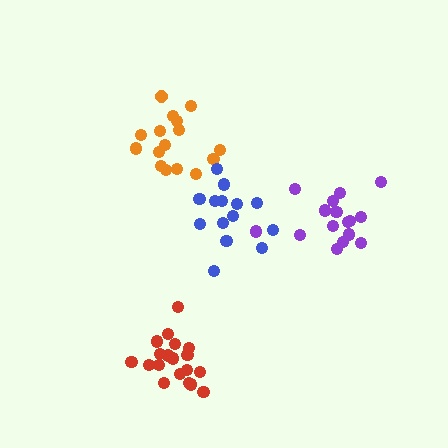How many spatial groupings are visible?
There are 4 spatial groupings.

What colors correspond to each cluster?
The clusters are colored: orange, blue, purple, red.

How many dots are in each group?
Group 1: 16 dots, Group 2: 14 dots, Group 3: 16 dots, Group 4: 19 dots (65 total).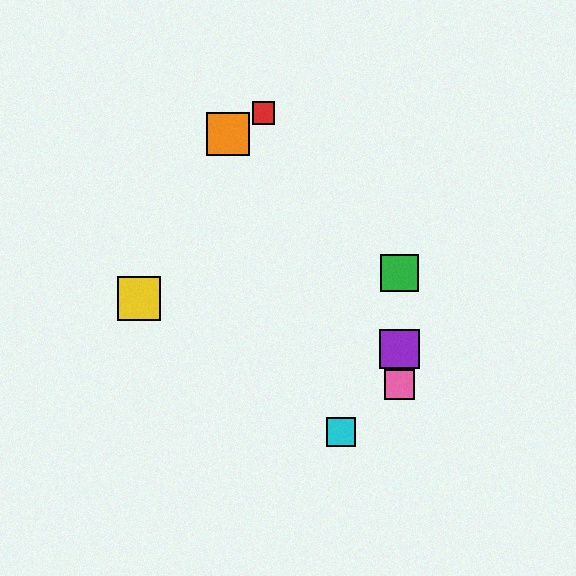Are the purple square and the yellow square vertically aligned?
No, the purple square is at x≈400 and the yellow square is at x≈139.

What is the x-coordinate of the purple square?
The purple square is at x≈400.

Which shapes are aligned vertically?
The blue square, the green square, the purple square, the pink square are aligned vertically.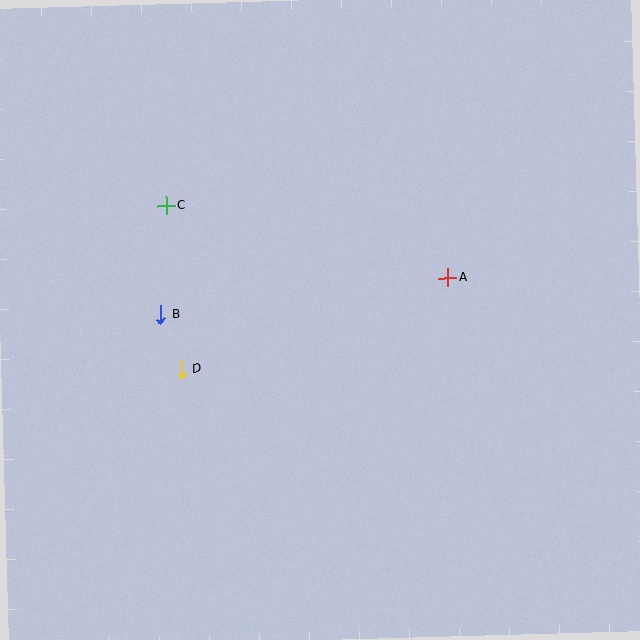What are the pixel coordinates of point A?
Point A is at (448, 277).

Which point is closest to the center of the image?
Point A at (448, 277) is closest to the center.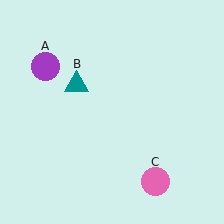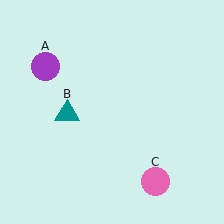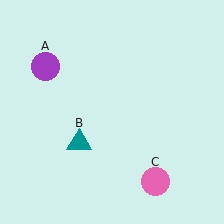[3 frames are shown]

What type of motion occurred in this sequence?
The teal triangle (object B) rotated counterclockwise around the center of the scene.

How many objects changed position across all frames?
1 object changed position: teal triangle (object B).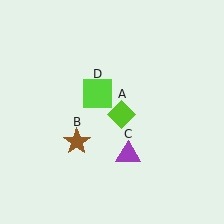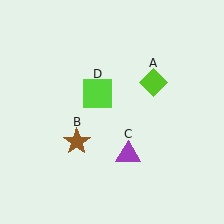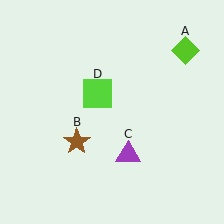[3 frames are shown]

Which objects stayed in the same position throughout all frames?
Brown star (object B) and purple triangle (object C) and lime square (object D) remained stationary.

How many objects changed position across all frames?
1 object changed position: lime diamond (object A).